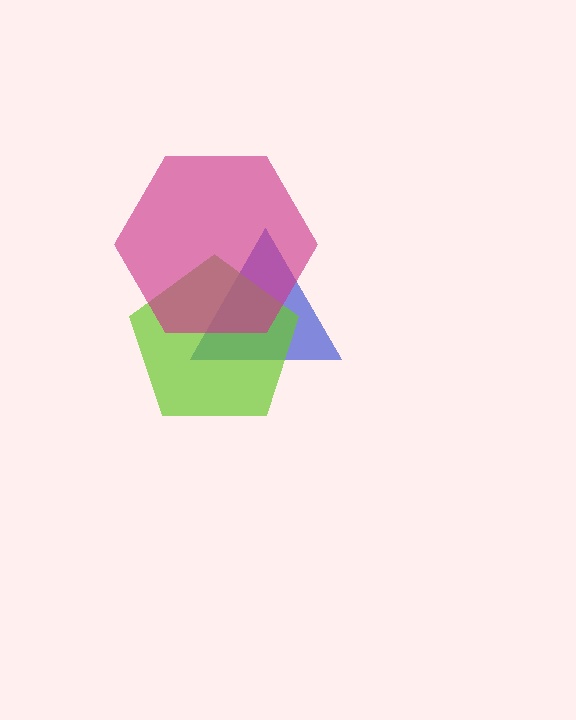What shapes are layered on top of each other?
The layered shapes are: a blue triangle, a lime pentagon, a magenta hexagon.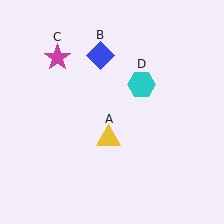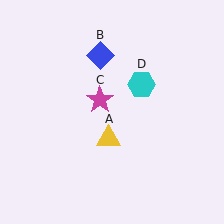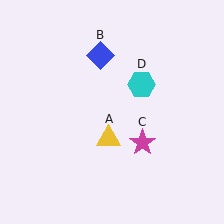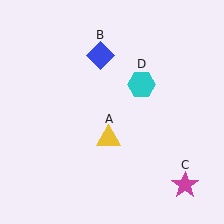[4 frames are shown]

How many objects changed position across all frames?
1 object changed position: magenta star (object C).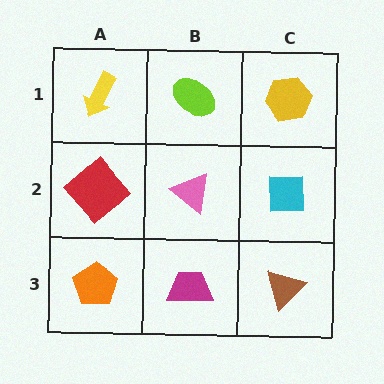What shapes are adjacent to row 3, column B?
A pink triangle (row 2, column B), an orange pentagon (row 3, column A), a brown triangle (row 3, column C).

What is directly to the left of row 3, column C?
A magenta trapezoid.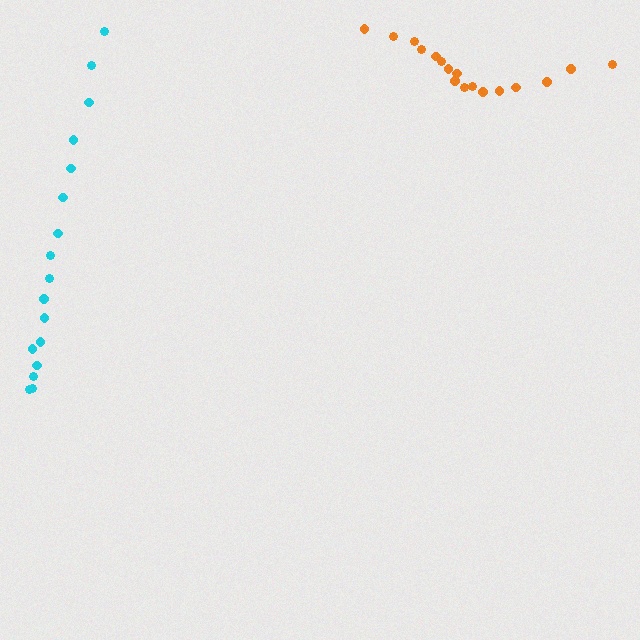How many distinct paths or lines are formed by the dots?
There are 2 distinct paths.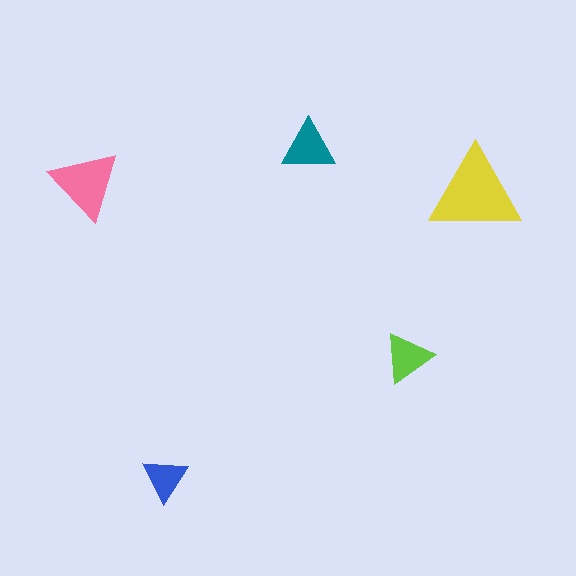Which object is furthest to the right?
The yellow triangle is rightmost.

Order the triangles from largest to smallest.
the yellow one, the pink one, the teal one, the lime one, the blue one.